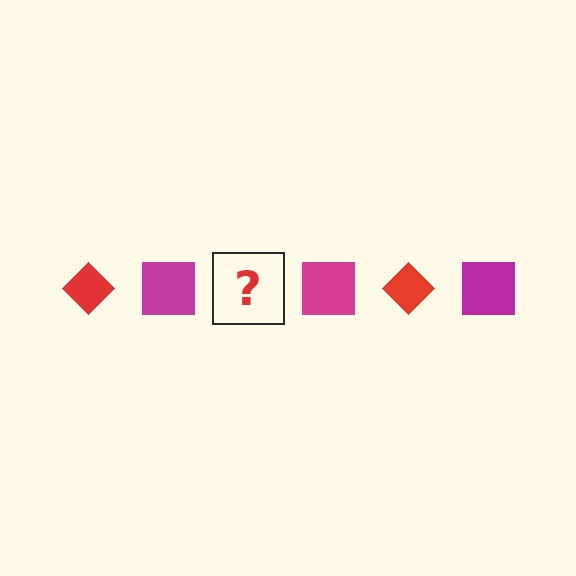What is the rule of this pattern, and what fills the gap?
The rule is that the pattern alternates between red diamond and magenta square. The gap should be filled with a red diamond.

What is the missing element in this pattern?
The missing element is a red diamond.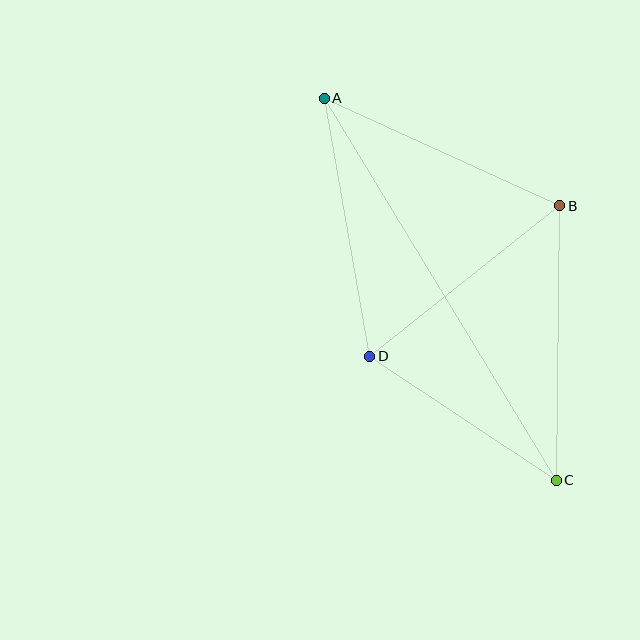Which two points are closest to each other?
Points C and D are closest to each other.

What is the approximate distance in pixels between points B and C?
The distance between B and C is approximately 274 pixels.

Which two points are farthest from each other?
Points A and C are farthest from each other.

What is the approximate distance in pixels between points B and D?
The distance between B and D is approximately 243 pixels.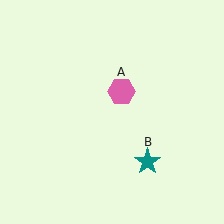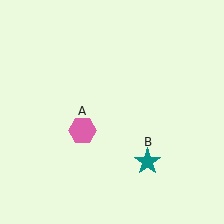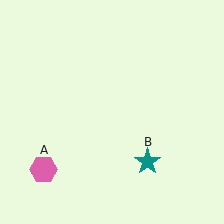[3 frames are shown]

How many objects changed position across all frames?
1 object changed position: pink hexagon (object A).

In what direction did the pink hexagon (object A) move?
The pink hexagon (object A) moved down and to the left.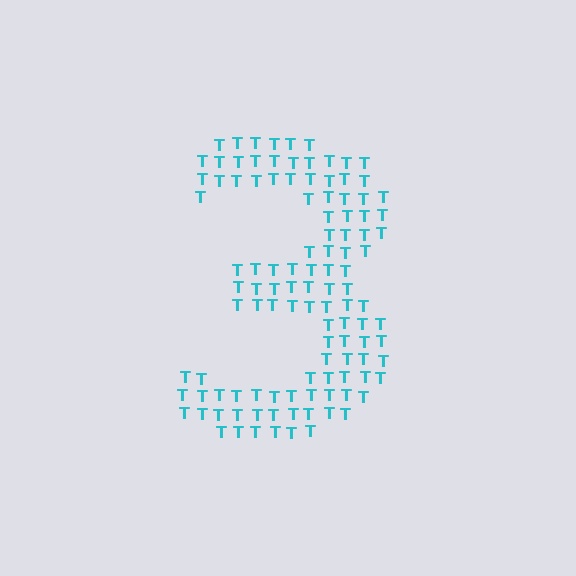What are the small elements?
The small elements are letter T's.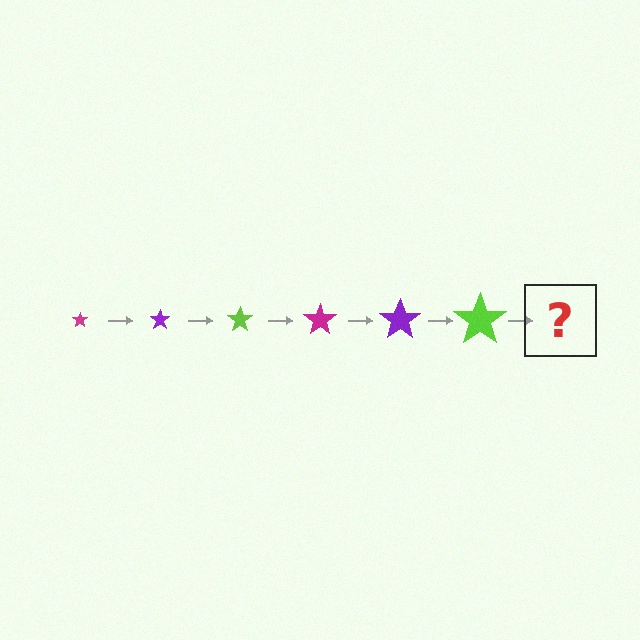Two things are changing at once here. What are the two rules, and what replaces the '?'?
The two rules are that the star grows larger each step and the color cycles through magenta, purple, and lime. The '?' should be a magenta star, larger than the previous one.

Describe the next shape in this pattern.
It should be a magenta star, larger than the previous one.